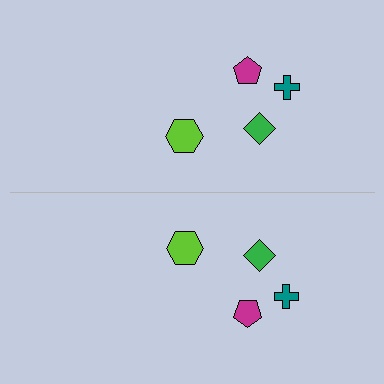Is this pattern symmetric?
Yes, this pattern has bilateral (reflection) symmetry.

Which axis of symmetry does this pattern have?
The pattern has a horizontal axis of symmetry running through the center of the image.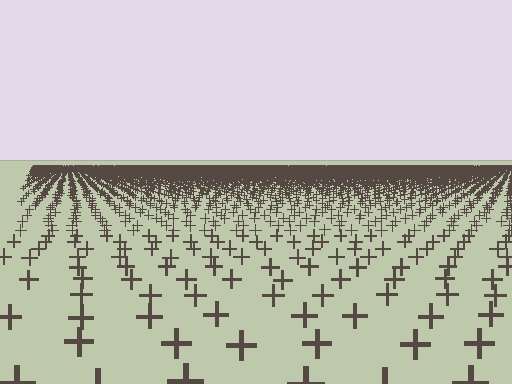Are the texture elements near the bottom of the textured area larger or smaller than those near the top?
Larger. Near the bottom, elements are closer to the viewer and appear at a bigger on-screen size.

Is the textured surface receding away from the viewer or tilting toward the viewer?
The surface is receding away from the viewer. Texture elements get smaller and denser toward the top.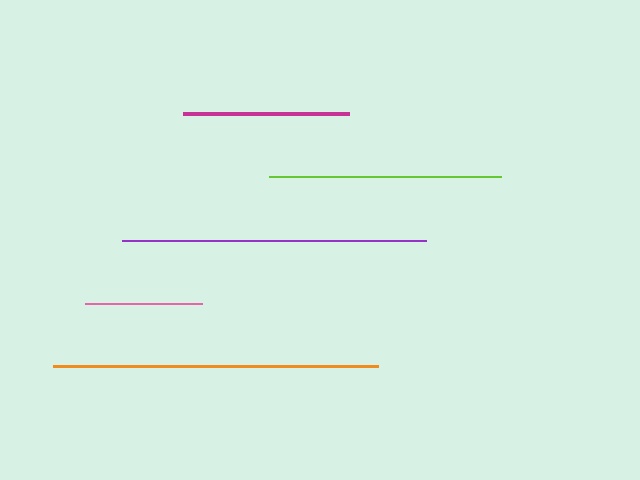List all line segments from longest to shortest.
From longest to shortest: orange, purple, lime, magenta, pink.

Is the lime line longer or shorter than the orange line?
The orange line is longer than the lime line.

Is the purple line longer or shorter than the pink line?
The purple line is longer than the pink line.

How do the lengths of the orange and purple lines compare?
The orange and purple lines are approximately the same length.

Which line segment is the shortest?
The pink line is the shortest at approximately 117 pixels.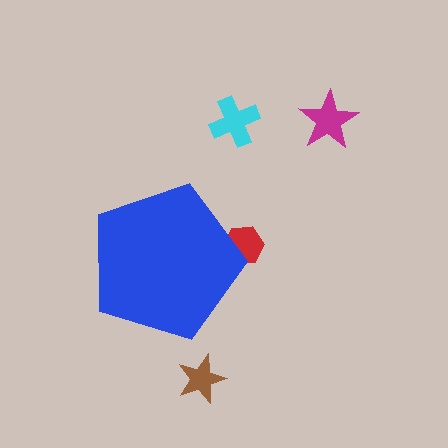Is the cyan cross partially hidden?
No, the cyan cross is fully visible.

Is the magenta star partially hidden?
No, the magenta star is fully visible.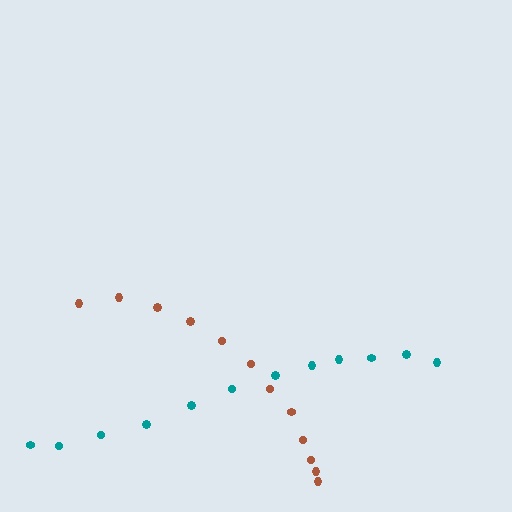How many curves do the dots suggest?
There are 2 distinct paths.